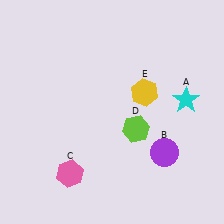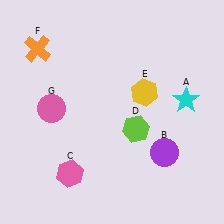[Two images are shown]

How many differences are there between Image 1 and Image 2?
There are 2 differences between the two images.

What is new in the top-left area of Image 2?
An orange cross (F) was added in the top-left area of Image 2.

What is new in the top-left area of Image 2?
A pink circle (G) was added in the top-left area of Image 2.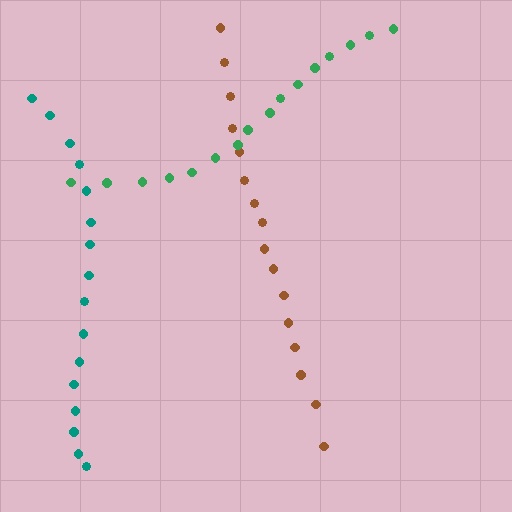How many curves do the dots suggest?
There are 3 distinct paths.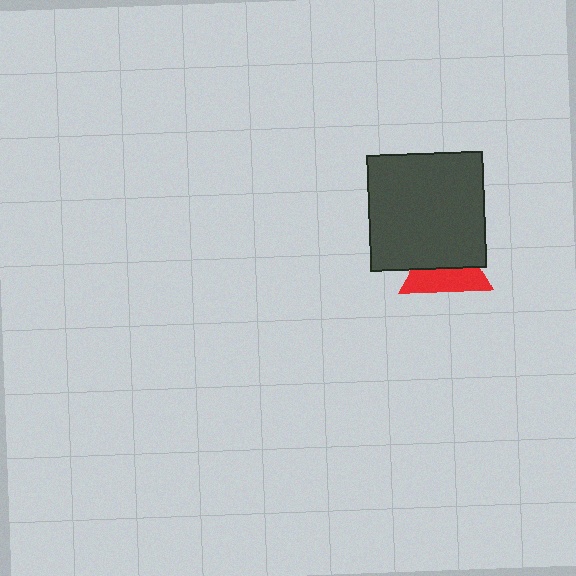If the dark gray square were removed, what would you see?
You would see the complete red triangle.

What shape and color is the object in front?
The object in front is a dark gray square.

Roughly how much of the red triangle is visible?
About half of it is visible (roughly 46%).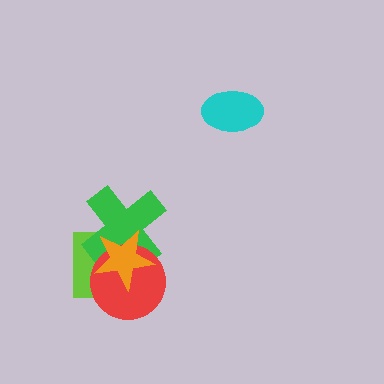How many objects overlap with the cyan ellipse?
0 objects overlap with the cyan ellipse.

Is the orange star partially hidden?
No, no other shape covers it.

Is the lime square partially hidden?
Yes, it is partially covered by another shape.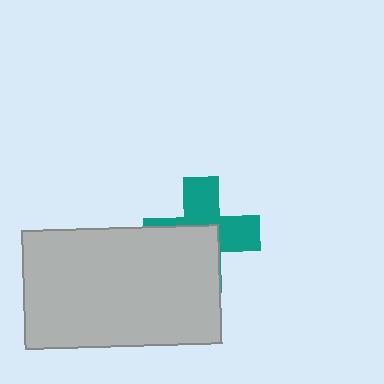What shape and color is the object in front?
The object in front is a light gray rectangle.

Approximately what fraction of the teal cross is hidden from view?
Roughly 49% of the teal cross is hidden behind the light gray rectangle.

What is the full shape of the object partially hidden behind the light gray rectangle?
The partially hidden object is a teal cross.